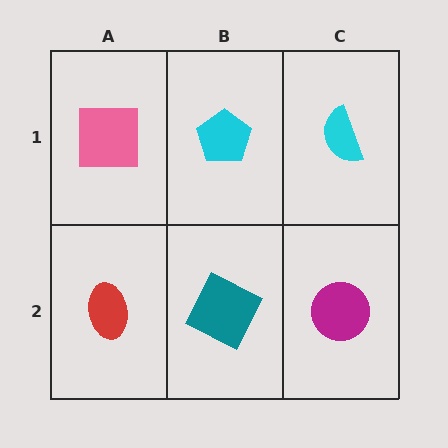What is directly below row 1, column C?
A magenta circle.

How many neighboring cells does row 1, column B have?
3.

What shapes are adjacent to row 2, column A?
A pink square (row 1, column A), a teal square (row 2, column B).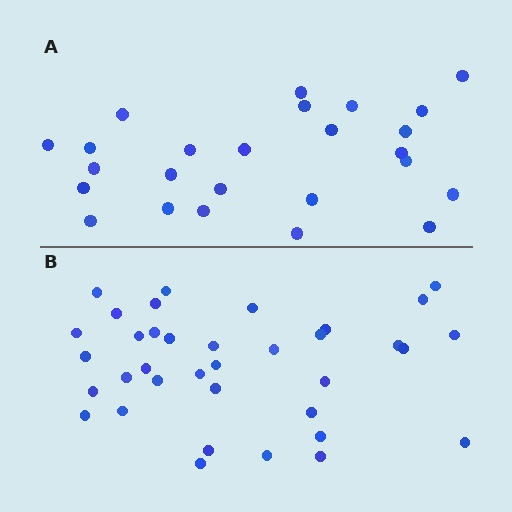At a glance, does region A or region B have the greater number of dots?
Region B (the bottom region) has more dots.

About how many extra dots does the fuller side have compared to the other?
Region B has roughly 12 or so more dots than region A.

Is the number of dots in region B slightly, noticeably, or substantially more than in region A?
Region B has noticeably more, but not dramatically so. The ratio is roughly 1.4 to 1.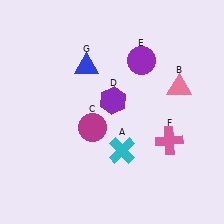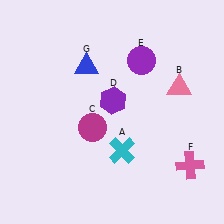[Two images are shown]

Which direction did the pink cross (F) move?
The pink cross (F) moved down.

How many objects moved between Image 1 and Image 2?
1 object moved between the two images.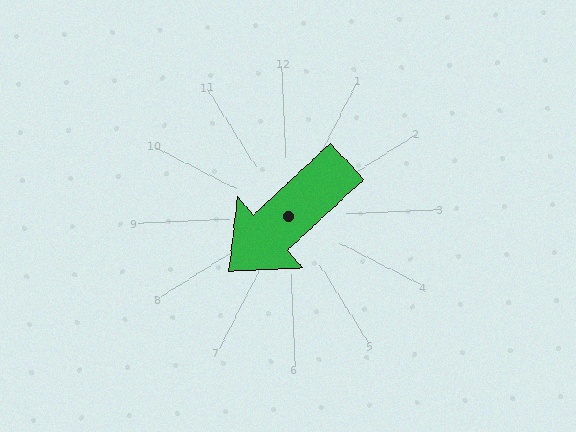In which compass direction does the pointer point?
Southwest.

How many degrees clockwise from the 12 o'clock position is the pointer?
Approximately 230 degrees.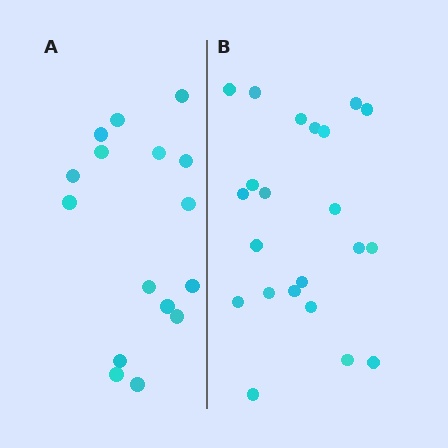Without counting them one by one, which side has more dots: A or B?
Region B (the right region) has more dots.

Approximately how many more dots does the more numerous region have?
Region B has about 6 more dots than region A.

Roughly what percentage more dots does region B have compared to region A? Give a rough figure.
About 40% more.